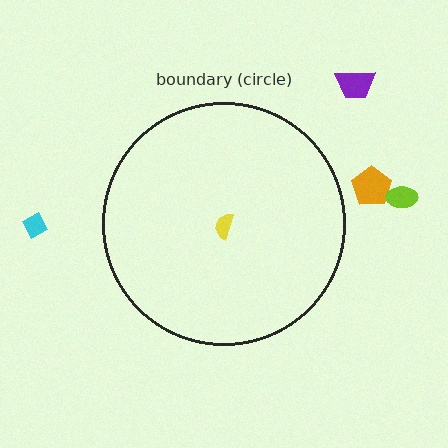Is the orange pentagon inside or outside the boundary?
Outside.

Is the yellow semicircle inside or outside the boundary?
Inside.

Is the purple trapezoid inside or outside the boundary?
Outside.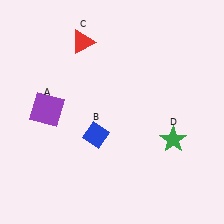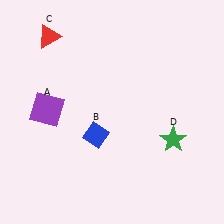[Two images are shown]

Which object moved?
The red triangle (C) moved left.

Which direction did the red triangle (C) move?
The red triangle (C) moved left.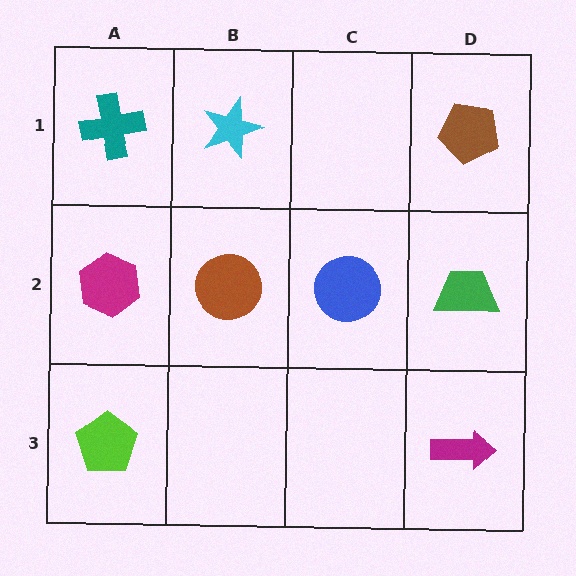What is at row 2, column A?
A magenta hexagon.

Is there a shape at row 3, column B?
No, that cell is empty.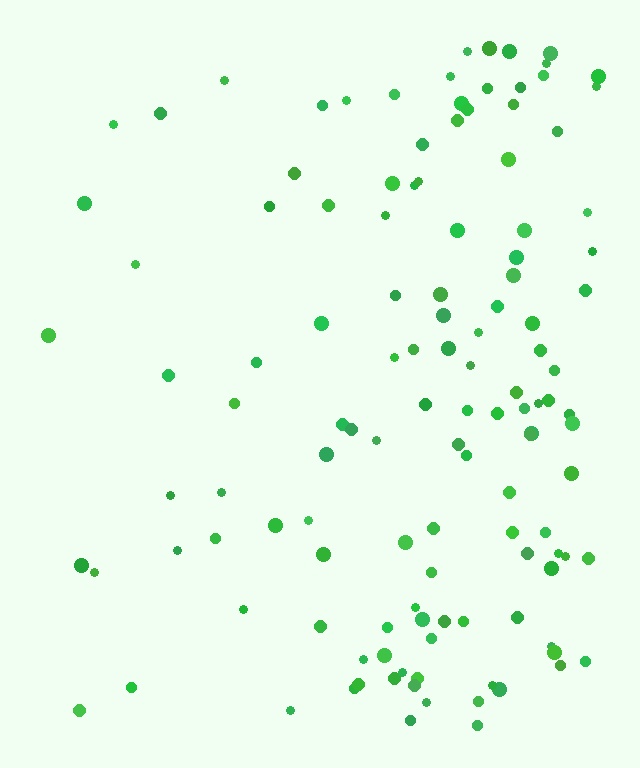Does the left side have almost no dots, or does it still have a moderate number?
Still a moderate number, just noticeably fewer than the right.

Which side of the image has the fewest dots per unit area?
The left.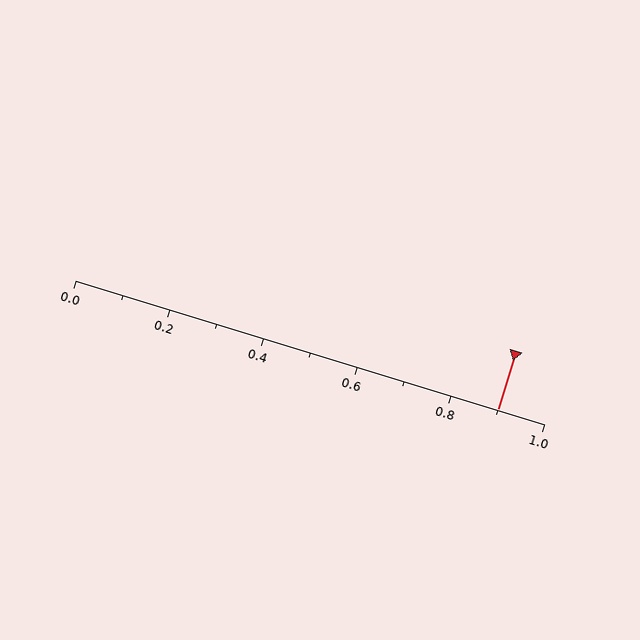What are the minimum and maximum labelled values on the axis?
The axis runs from 0.0 to 1.0.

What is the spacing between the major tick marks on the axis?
The major ticks are spaced 0.2 apart.